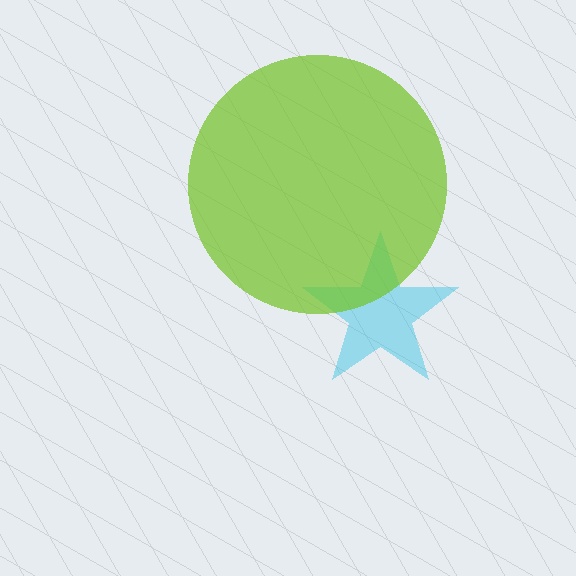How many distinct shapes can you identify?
There are 2 distinct shapes: a cyan star, a lime circle.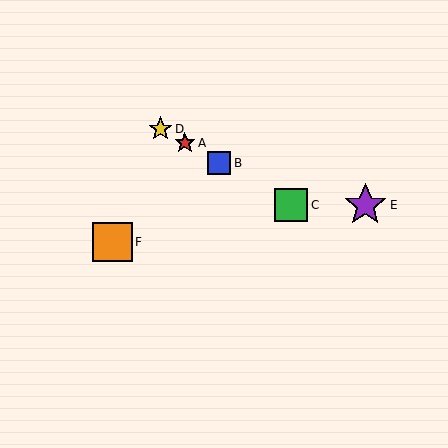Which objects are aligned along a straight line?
Objects A, B, C, D are aligned along a straight line.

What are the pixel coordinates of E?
Object E is at (365, 205).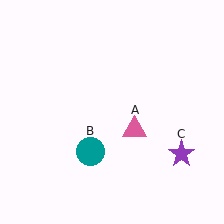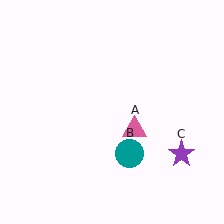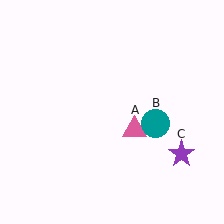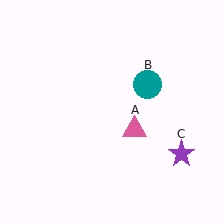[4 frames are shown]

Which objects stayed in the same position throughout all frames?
Pink triangle (object A) and purple star (object C) remained stationary.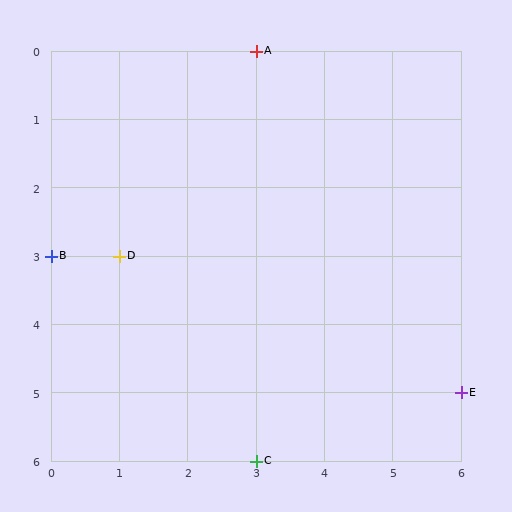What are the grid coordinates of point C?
Point C is at grid coordinates (3, 6).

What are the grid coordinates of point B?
Point B is at grid coordinates (0, 3).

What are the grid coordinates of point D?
Point D is at grid coordinates (1, 3).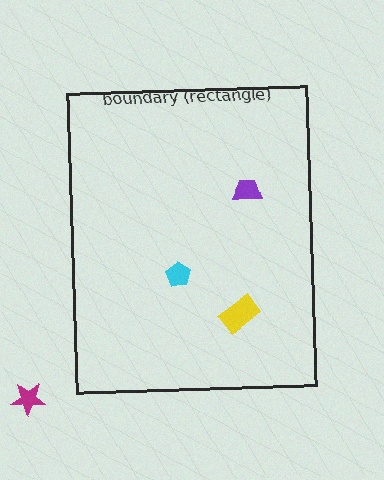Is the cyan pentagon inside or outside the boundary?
Inside.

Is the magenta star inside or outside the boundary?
Outside.